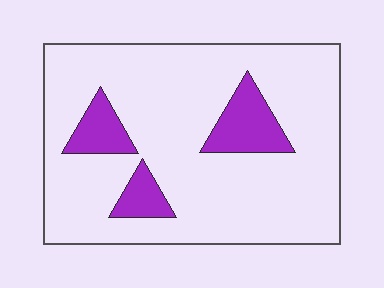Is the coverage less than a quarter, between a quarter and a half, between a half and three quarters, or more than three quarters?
Less than a quarter.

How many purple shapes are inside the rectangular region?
3.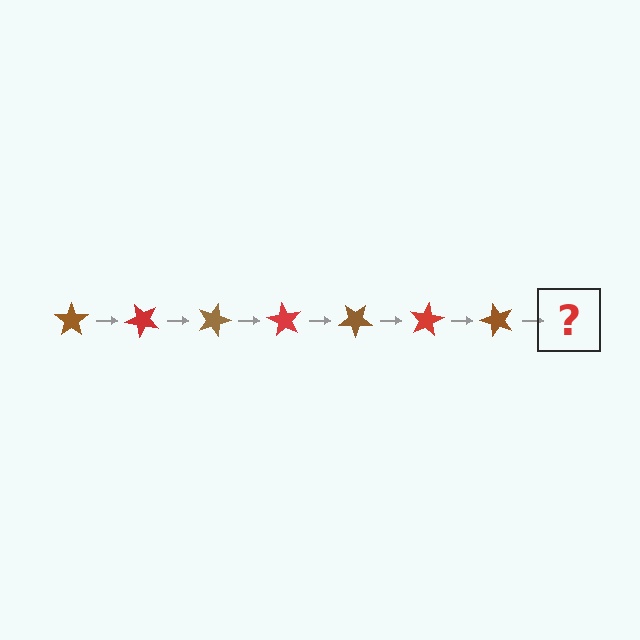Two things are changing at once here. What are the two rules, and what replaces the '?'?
The two rules are that it rotates 45 degrees each step and the color cycles through brown and red. The '?' should be a red star, rotated 315 degrees from the start.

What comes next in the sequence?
The next element should be a red star, rotated 315 degrees from the start.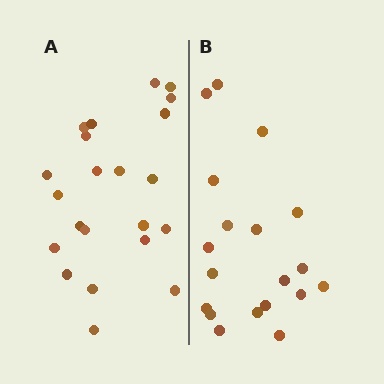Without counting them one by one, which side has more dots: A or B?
Region A (the left region) has more dots.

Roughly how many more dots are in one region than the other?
Region A has just a few more — roughly 2 or 3 more dots than region B.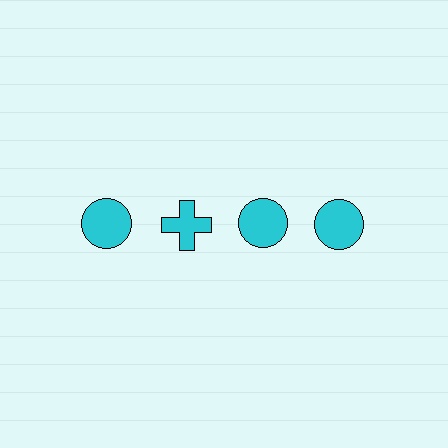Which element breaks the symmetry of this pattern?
The cyan cross in the top row, second from left column breaks the symmetry. All other shapes are cyan circles.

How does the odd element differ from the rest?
It has a different shape: cross instead of circle.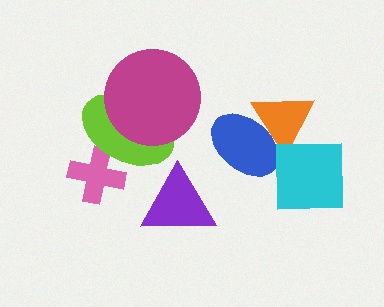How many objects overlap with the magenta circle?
1 object overlaps with the magenta circle.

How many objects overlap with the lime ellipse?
2 objects overlap with the lime ellipse.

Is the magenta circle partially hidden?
No, no other shape covers it.